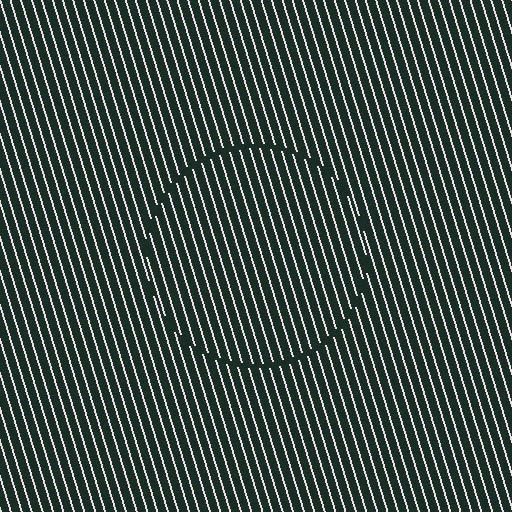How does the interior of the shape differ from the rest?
The interior of the shape contains the same grating, shifted by half a period — the contour is defined by the phase discontinuity where line-ends from the inner and outer gratings abut.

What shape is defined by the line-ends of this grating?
An illusory circle. The interior of the shape contains the same grating, shifted by half a period — the contour is defined by the phase discontinuity where line-ends from the inner and outer gratings abut.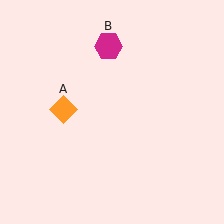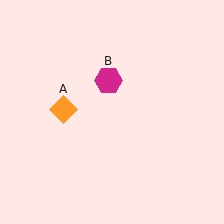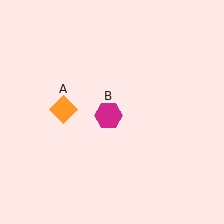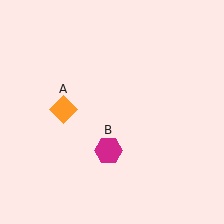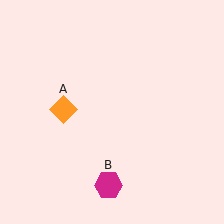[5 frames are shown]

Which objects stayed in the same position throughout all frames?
Orange diamond (object A) remained stationary.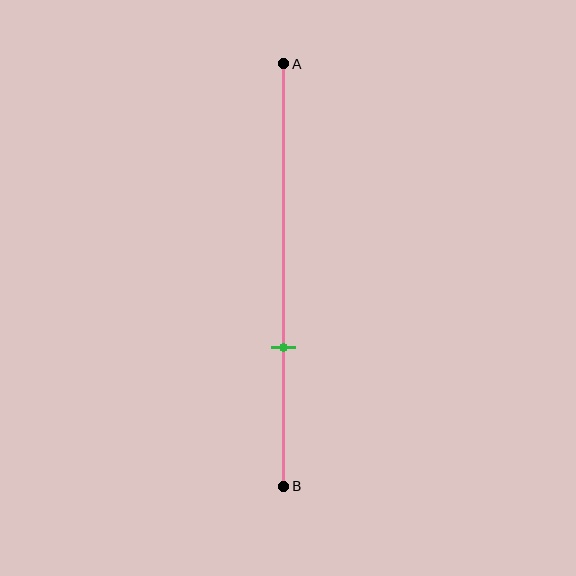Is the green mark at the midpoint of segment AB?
No, the mark is at about 65% from A, not at the 50% midpoint.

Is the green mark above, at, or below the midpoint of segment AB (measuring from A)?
The green mark is below the midpoint of segment AB.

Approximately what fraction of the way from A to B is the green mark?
The green mark is approximately 65% of the way from A to B.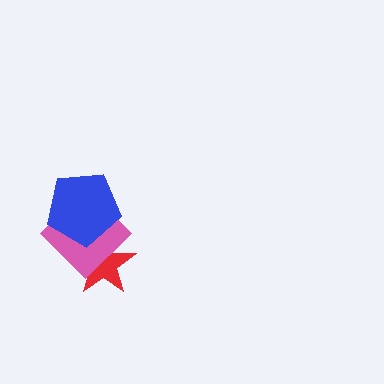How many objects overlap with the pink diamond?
2 objects overlap with the pink diamond.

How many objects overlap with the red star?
2 objects overlap with the red star.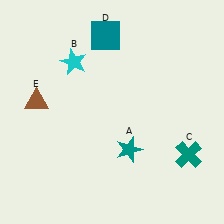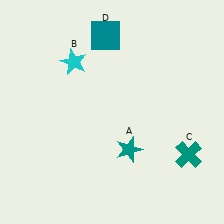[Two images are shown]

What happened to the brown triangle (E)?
The brown triangle (E) was removed in Image 2. It was in the top-left area of Image 1.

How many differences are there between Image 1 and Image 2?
There is 1 difference between the two images.